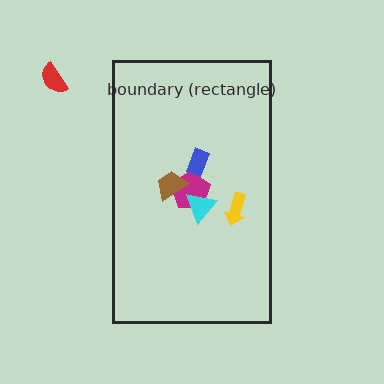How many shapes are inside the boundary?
5 inside, 1 outside.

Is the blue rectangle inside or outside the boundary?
Inside.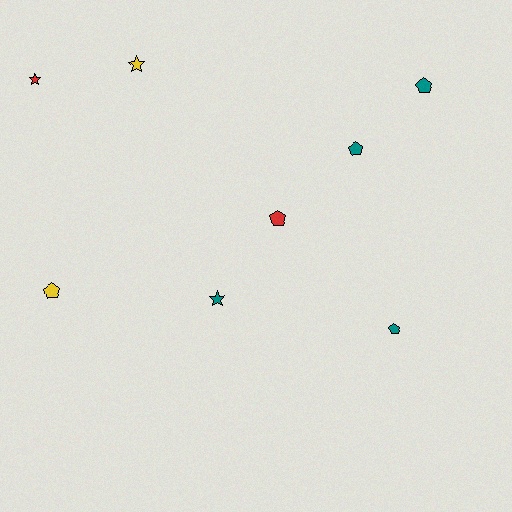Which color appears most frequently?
Teal, with 4 objects.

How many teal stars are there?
There is 1 teal star.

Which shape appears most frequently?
Pentagon, with 5 objects.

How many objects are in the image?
There are 8 objects.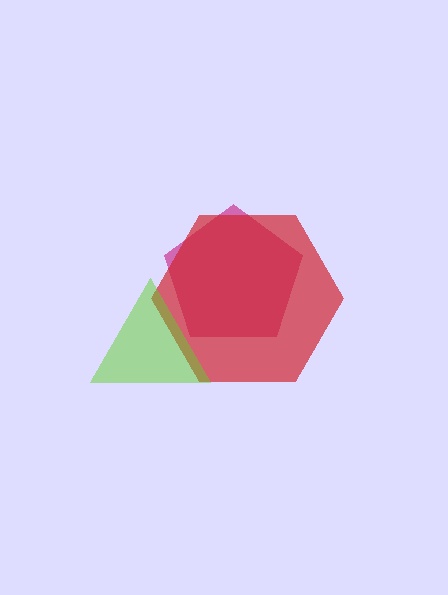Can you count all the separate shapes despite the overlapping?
Yes, there are 3 separate shapes.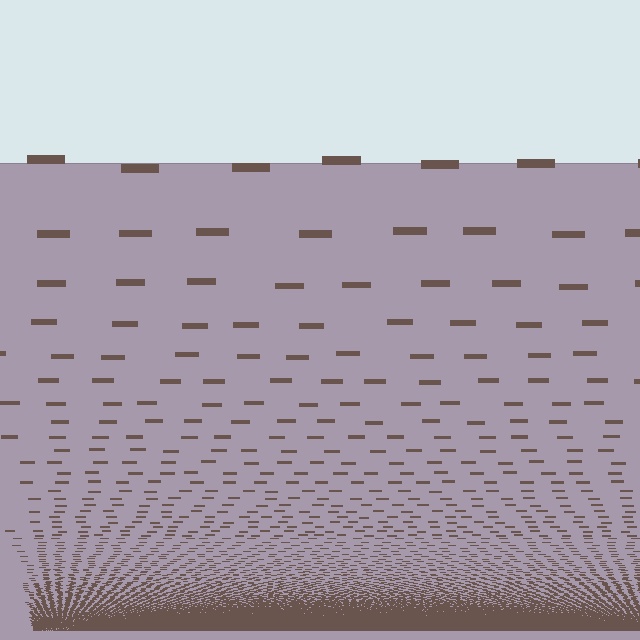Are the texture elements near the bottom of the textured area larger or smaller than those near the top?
Smaller. The gradient is inverted — elements near the bottom are smaller and denser.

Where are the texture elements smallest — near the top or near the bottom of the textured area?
Near the bottom.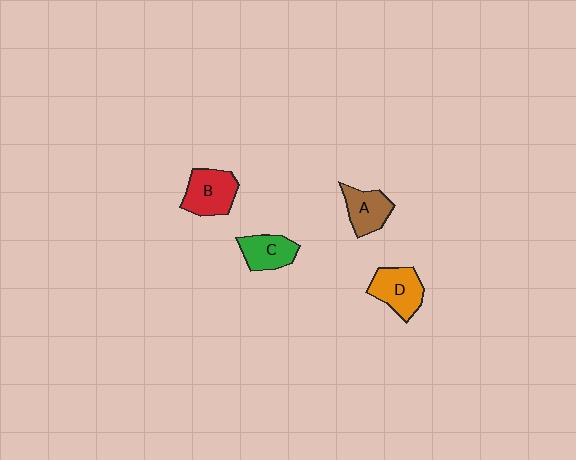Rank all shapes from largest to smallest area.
From largest to smallest: B (red), D (orange), A (brown), C (green).